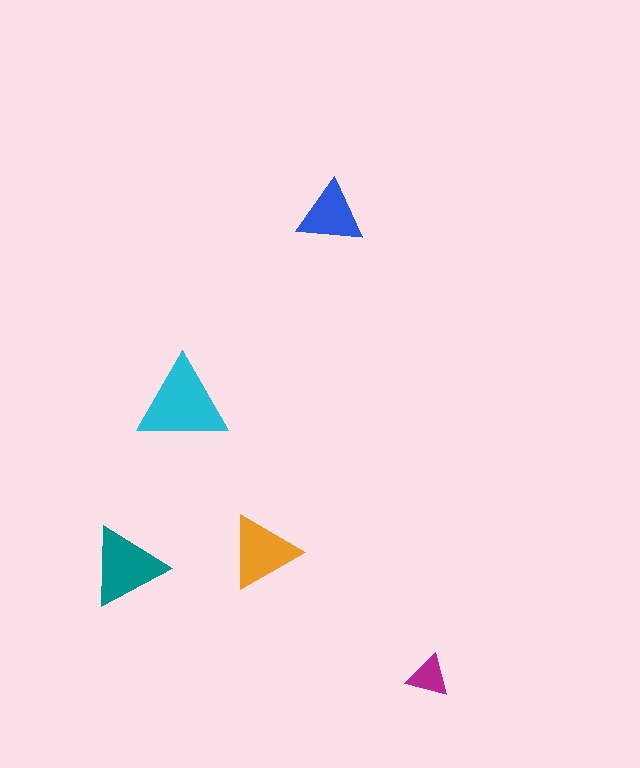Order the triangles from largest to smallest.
the cyan one, the teal one, the orange one, the blue one, the magenta one.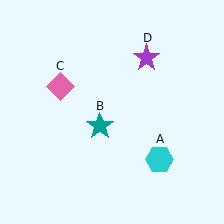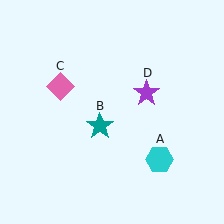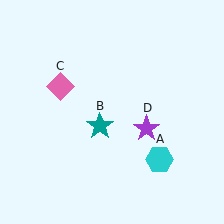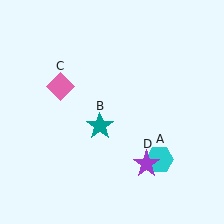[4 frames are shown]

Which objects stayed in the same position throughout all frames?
Cyan hexagon (object A) and teal star (object B) and pink diamond (object C) remained stationary.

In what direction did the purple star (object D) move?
The purple star (object D) moved down.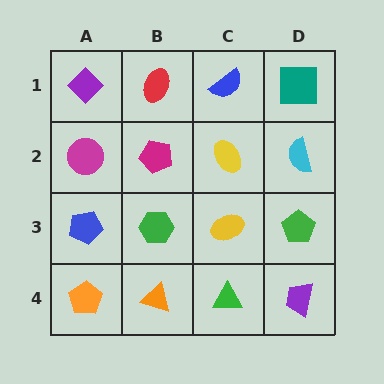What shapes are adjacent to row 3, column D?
A cyan semicircle (row 2, column D), a purple trapezoid (row 4, column D), a yellow ellipse (row 3, column C).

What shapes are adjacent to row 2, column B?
A red ellipse (row 1, column B), a green hexagon (row 3, column B), a magenta circle (row 2, column A), a yellow ellipse (row 2, column C).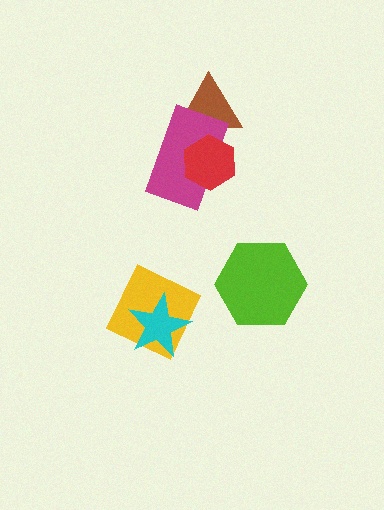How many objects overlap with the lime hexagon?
0 objects overlap with the lime hexagon.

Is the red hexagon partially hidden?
No, no other shape covers it.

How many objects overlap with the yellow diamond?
1 object overlaps with the yellow diamond.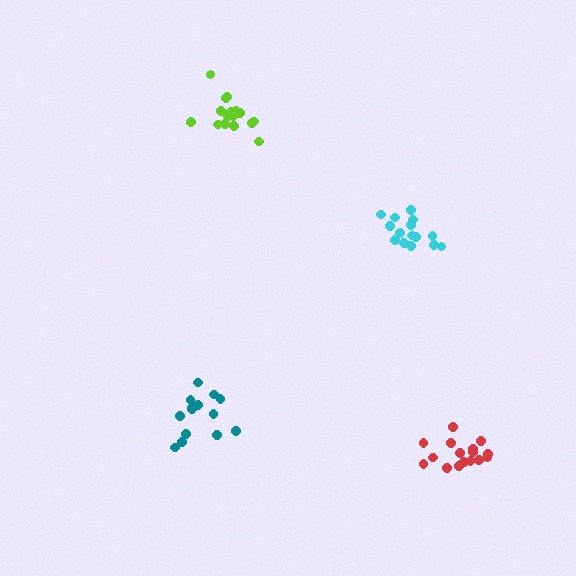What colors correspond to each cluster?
The clusters are colored: cyan, red, lime, teal.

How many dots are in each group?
Group 1: 15 dots, Group 2: 16 dots, Group 3: 16 dots, Group 4: 15 dots (62 total).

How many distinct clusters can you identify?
There are 4 distinct clusters.